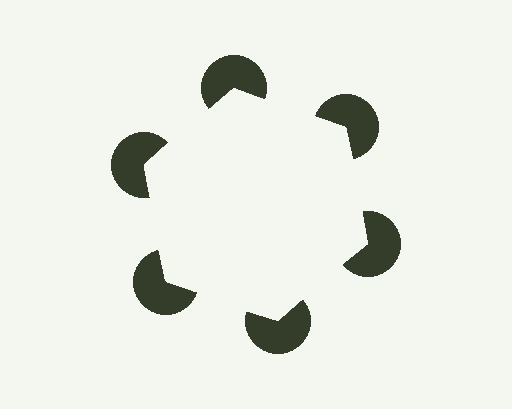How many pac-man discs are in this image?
There are 6 — one at each vertex of the illusory hexagon.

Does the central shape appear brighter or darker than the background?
It typically appears slightly brighter than the background, even though no actual brightness change is drawn.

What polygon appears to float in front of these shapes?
An illusory hexagon — its edges are inferred from the aligned wedge cuts in the pac-man discs, not physically drawn.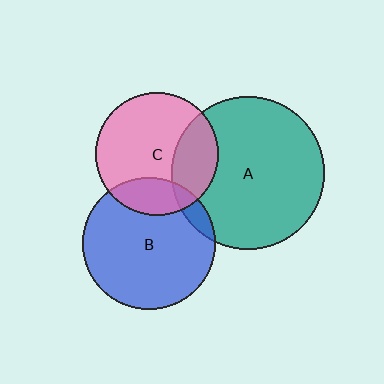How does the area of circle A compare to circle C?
Approximately 1.5 times.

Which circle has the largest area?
Circle A (teal).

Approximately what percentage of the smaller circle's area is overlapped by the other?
Approximately 20%.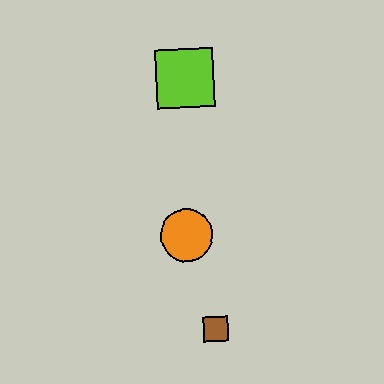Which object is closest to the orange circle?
The brown square is closest to the orange circle.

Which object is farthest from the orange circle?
The lime square is farthest from the orange circle.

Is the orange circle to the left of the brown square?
Yes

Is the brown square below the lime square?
Yes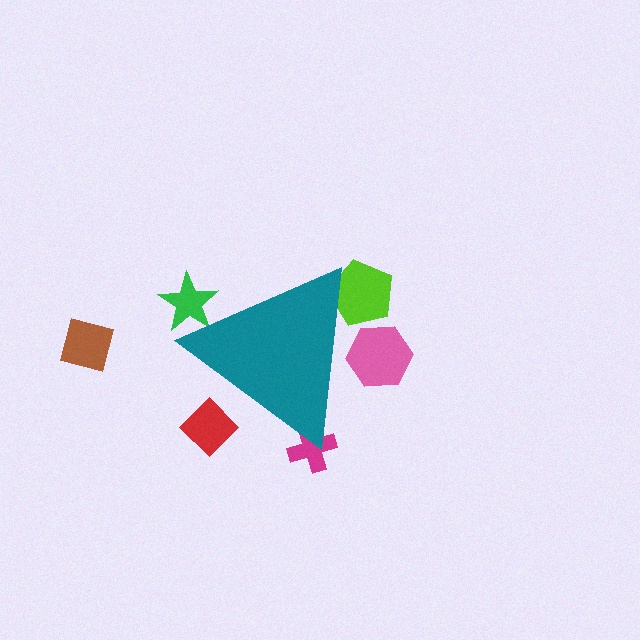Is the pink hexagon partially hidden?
Yes, the pink hexagon is partially hidden behind the teal triangle.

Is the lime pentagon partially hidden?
Yes, the lime pentagon is partially hidden behind the teal triangle.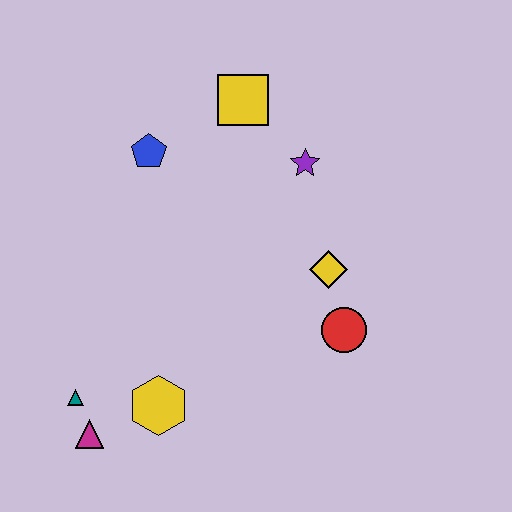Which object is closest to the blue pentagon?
The yellow square is closest to the blue pentagon.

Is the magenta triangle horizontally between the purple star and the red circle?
No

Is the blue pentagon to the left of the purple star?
Yes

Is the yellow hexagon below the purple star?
Yes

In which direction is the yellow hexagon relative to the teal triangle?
The yellow hexagon is to the right of the teal triangle.